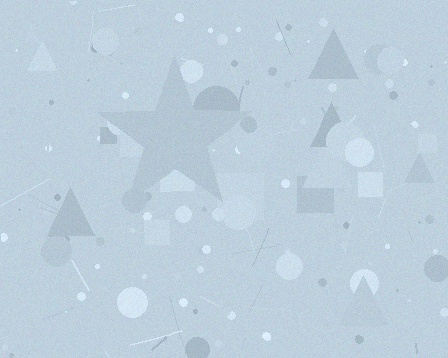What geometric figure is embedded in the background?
A star is embedded in the background.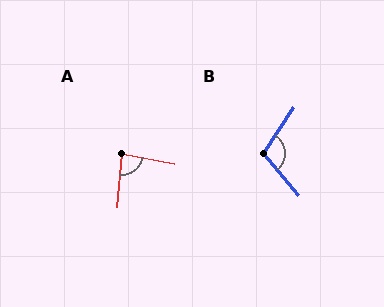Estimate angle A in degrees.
Approximately 85 degrees.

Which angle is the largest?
B, at approximately 106 degrees.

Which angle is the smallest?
A, at approximately 85 degrees.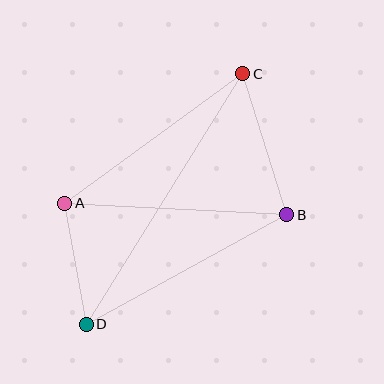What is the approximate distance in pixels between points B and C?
The distance between B and C is approximately 148 pixels.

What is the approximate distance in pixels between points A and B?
The distance between A and B is approximately 222 pixels.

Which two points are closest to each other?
Points A and D are closest to each other.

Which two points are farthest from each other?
Points C and D are farthest from each other.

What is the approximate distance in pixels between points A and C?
The distance between A and C is approximately 220 pixels.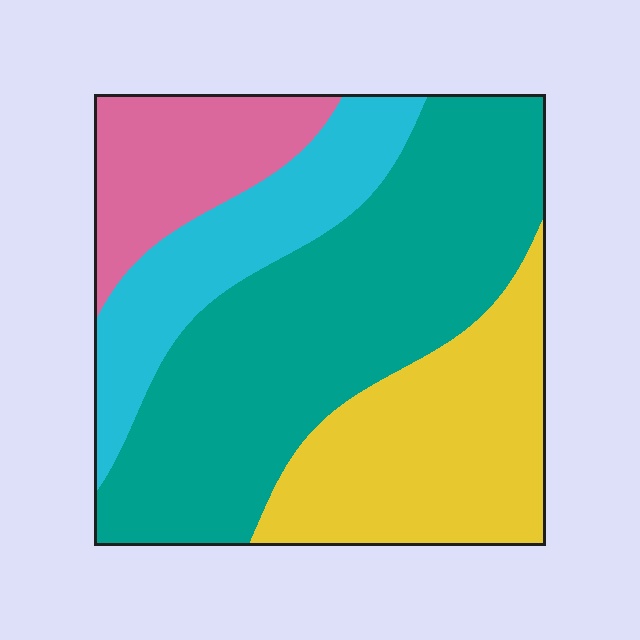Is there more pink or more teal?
Teal.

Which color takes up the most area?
Teal, at roughly 45%.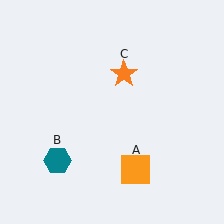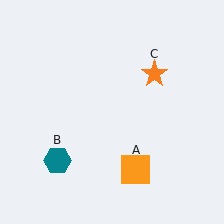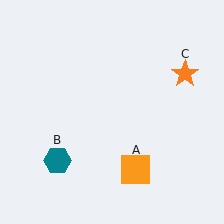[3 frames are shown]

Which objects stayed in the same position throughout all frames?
Orange square (object A) and teal hexagon (object B) remained stationary.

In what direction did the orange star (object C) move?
The orange star (object C) moved right.